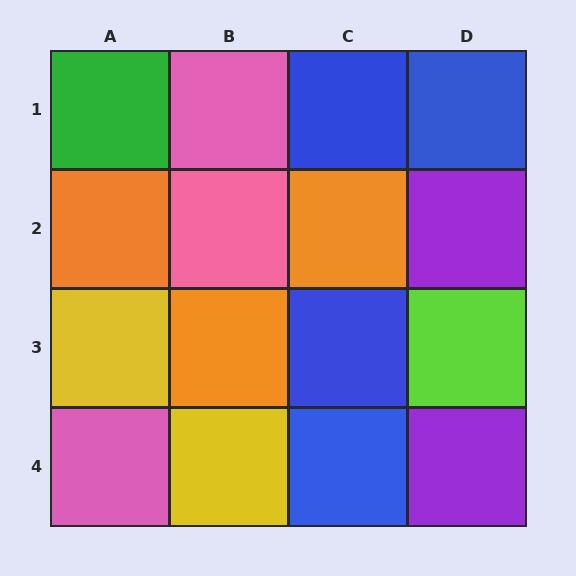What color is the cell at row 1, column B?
Pink.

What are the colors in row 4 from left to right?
Pink, yellow, blue, purple.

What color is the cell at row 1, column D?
Blue.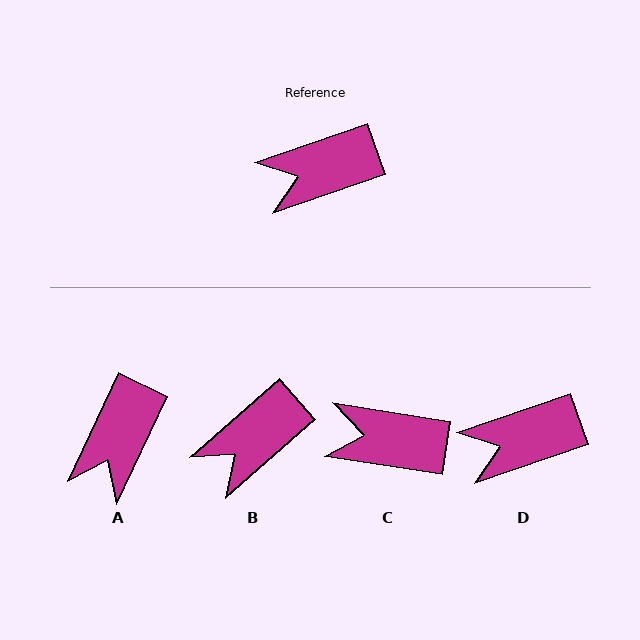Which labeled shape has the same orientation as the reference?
D.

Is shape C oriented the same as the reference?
No, it is off by about 28 degrees.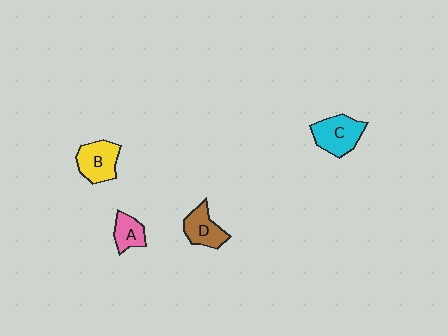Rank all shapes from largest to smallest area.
From largest to smallest: C (cyan), B (yellow), D (brown), A (pink).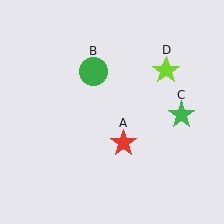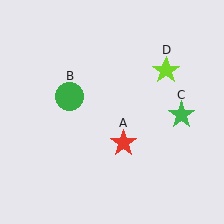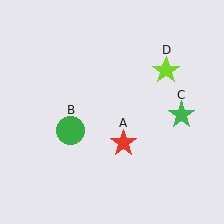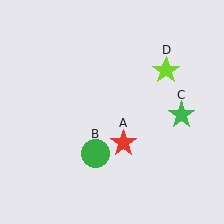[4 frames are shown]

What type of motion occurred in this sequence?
The green circle (object B) rotated counterclockwise around the center of the scene.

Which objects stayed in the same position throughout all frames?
Red star (object A) and green star (object C) and lime star (object D) remained stationary.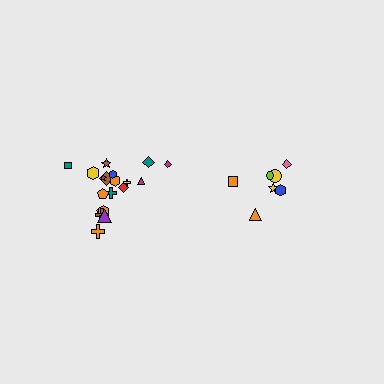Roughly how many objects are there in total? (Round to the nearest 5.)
Roughly 30 objects in total.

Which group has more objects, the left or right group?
The left group.